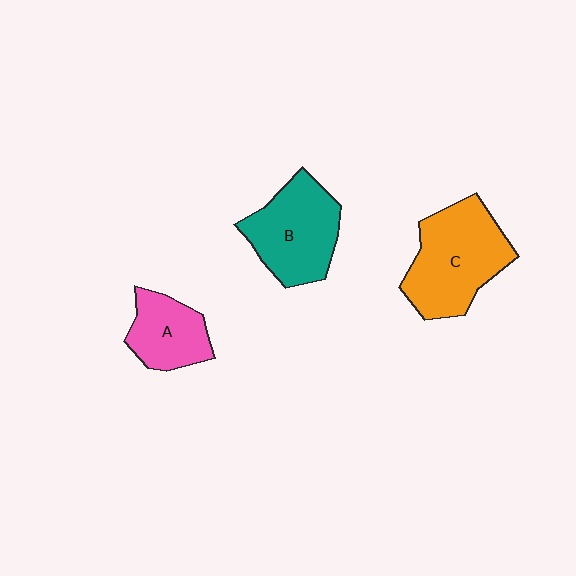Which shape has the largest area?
Shape C (orange).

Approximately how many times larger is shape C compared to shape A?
Approximately 1.7 times.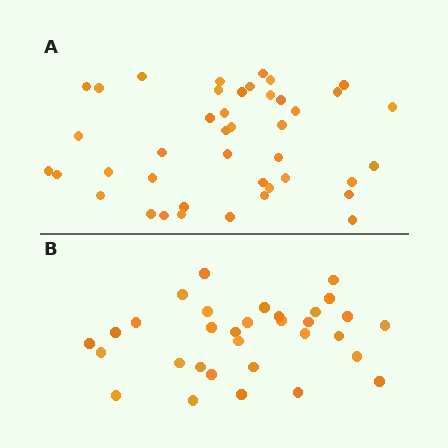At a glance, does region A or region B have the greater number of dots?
Region A (the top region) has more dots.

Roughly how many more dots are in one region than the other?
Region A has roughly 10 or so more dots than region B.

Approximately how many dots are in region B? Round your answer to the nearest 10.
About 30 dots. (The exact count is 32, which rounds to 30.)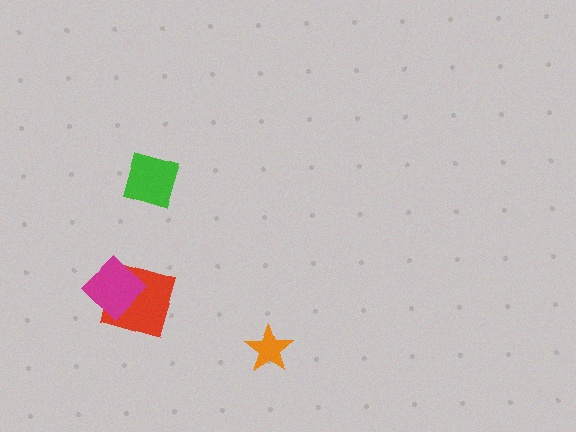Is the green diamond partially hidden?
No, no other shape covers it.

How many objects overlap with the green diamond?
0 objects overlap with the green diamond.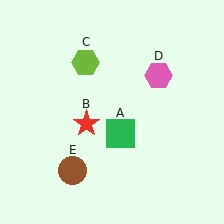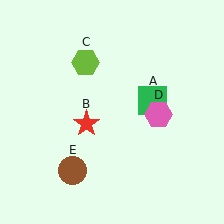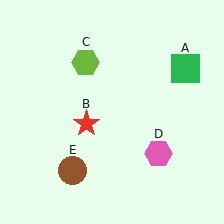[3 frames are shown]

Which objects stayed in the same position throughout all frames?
Red star (object B) and lime hexagon (object C) and brown circle (object E) remained stationary.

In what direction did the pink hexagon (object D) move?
The pink hexagon (object D) moved down.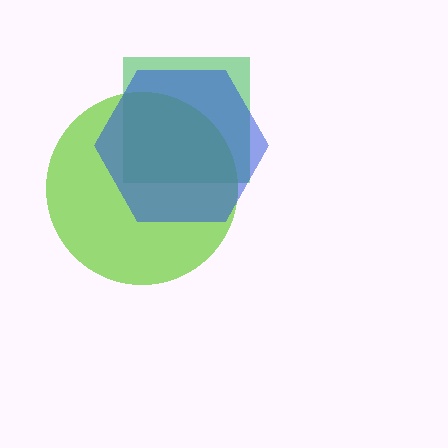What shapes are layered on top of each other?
The layered shapes are: a green square, a lime circle, a blue hexagon.